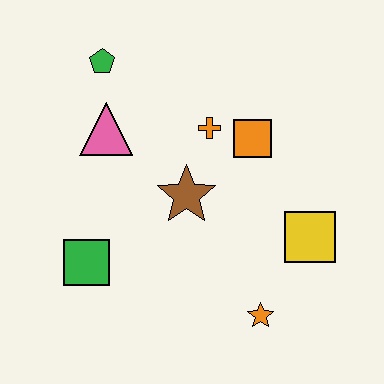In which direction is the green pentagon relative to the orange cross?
The green pentagon is to the left of the orange cross.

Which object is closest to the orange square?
The orange cross is closest to the orange square.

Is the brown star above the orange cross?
No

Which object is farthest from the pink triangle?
The orange star is farthest from the pink triangle.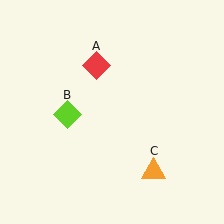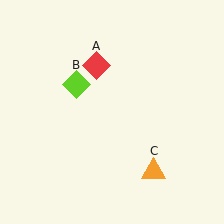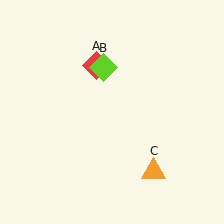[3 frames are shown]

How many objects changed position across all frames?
1 object changed position: lime diamond (object B).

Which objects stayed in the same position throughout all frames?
Red diamond (object A) and orange triangle (object C) remained stationary.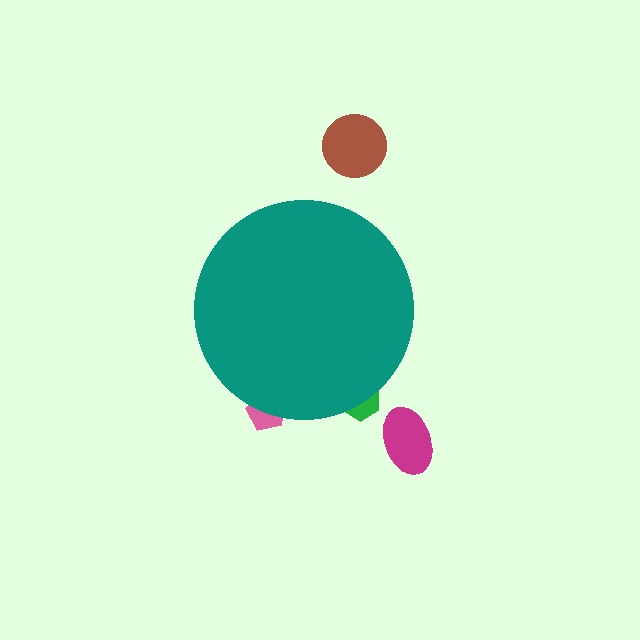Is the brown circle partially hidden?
No, the brown circle is fully visible.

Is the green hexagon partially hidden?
Yes, the green hexagon is partially hidden behind the teal circle.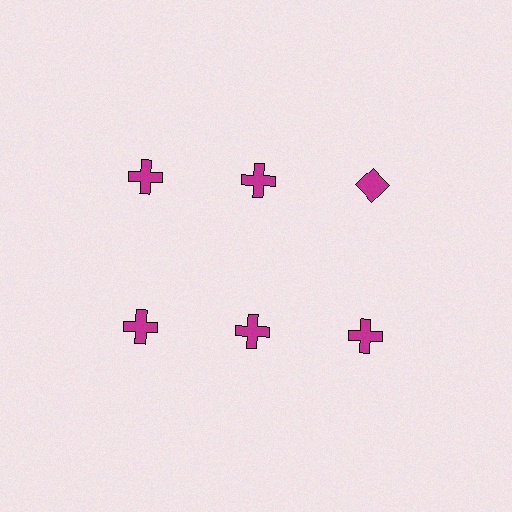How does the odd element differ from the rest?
It has a different shape: diamond instead of cross.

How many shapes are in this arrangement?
There are 6 shapes arranged in a grid pattern.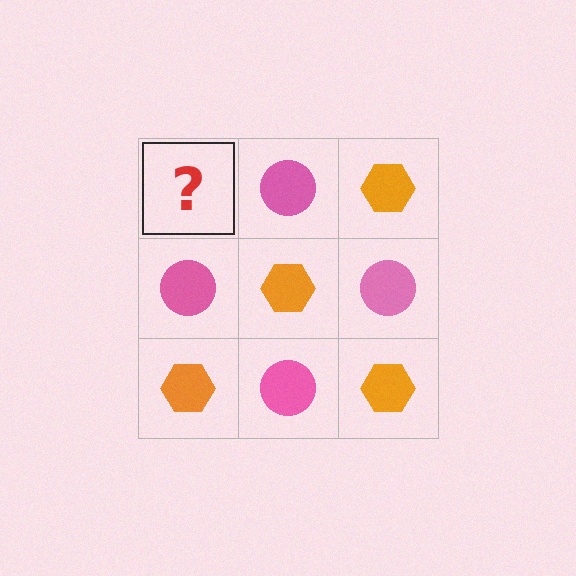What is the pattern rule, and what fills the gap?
The rule is that it alternates orange hexagon and pink circle in a checkerboard pattern. The gap should be filled with an orange hexagon.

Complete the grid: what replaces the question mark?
The question mark should be replaced with an orange hexagon.